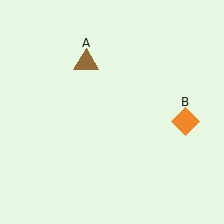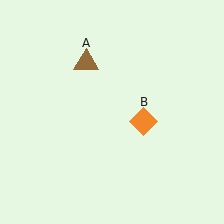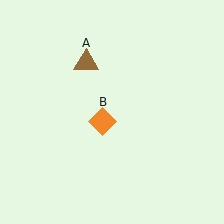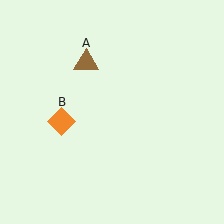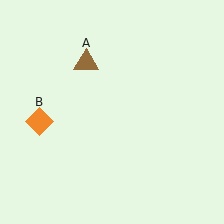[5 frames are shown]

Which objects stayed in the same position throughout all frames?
Brown triangle (object A) remained stationary.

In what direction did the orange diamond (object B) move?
The orange diamond (object B) moved left.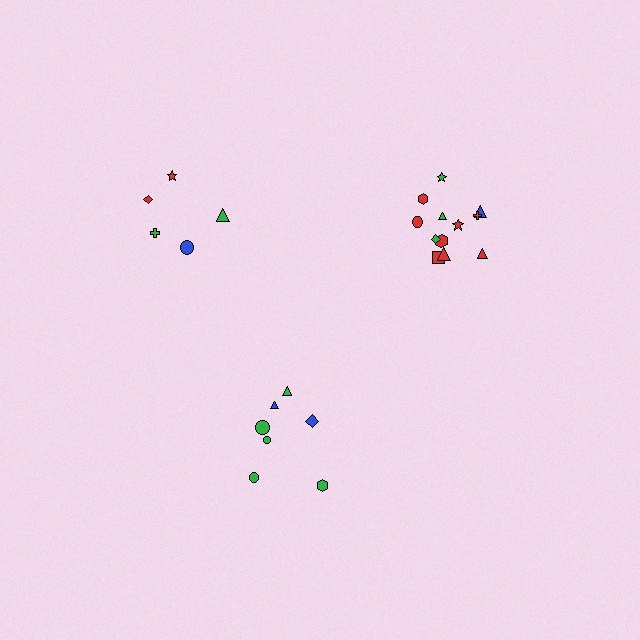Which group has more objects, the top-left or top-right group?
The top-right group.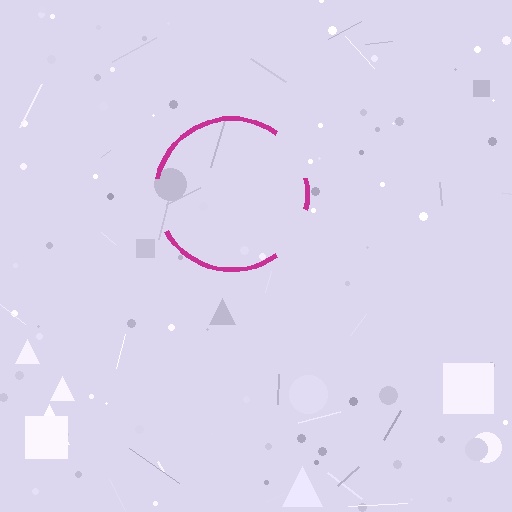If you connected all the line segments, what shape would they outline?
They would outline a circle.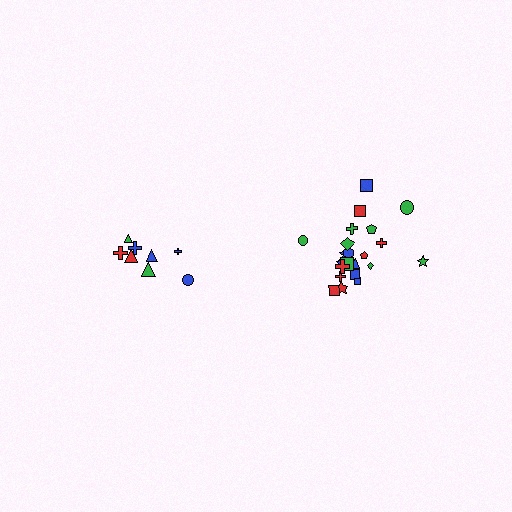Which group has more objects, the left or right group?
The right group.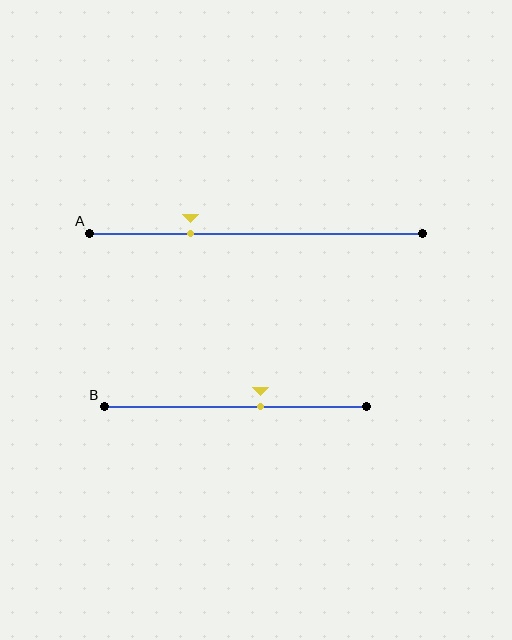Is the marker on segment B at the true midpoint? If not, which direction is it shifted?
No, the marker on segment B is shifted to the right by about 10% of the segment length.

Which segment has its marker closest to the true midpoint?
Segment B has its marker closest to the true midpoint.